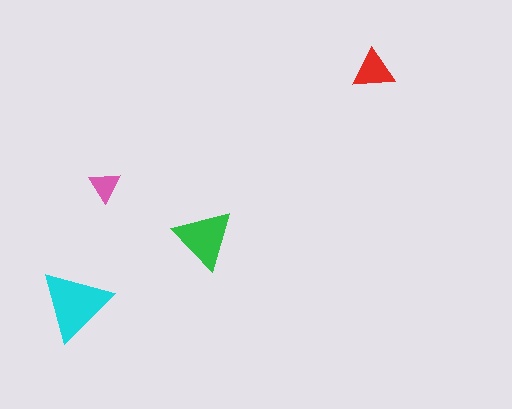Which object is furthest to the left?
The cyan triangle is leftmost.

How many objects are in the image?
There are 4 objects in the image.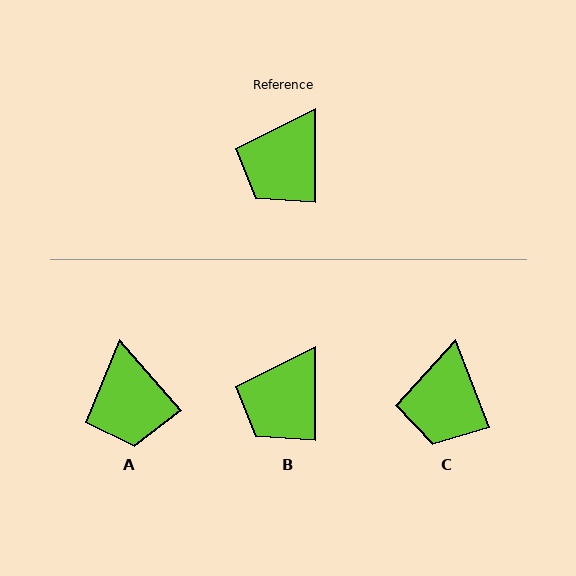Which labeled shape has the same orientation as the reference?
B.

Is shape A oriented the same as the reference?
No, it is off by about 42 degrees.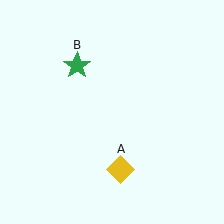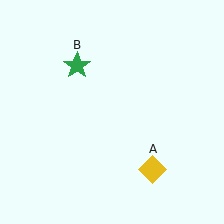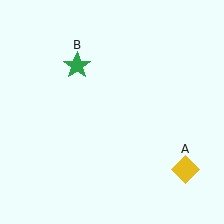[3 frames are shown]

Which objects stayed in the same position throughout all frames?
Green star (object B) remained stationary.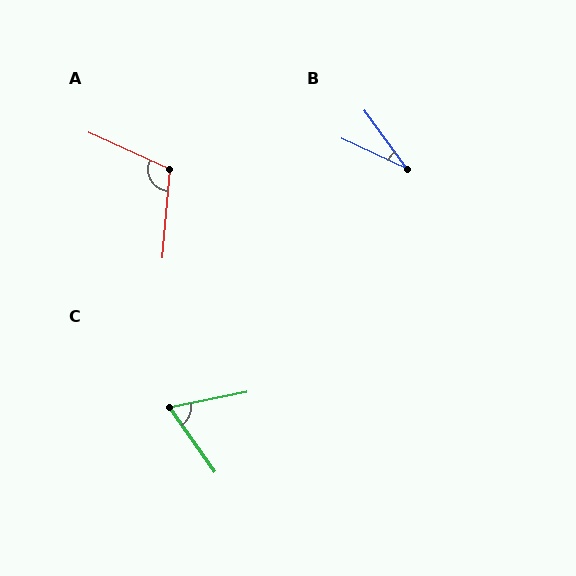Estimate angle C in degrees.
Approximately 66 degrees.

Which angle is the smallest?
B, at approximately 30 degrees.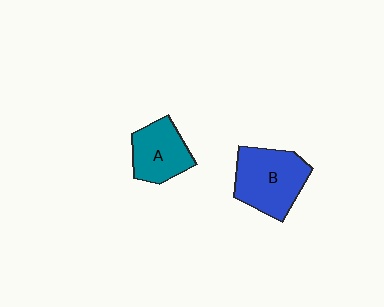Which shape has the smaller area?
Shape A (teal).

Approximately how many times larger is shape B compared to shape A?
Approximately 1.4 times.